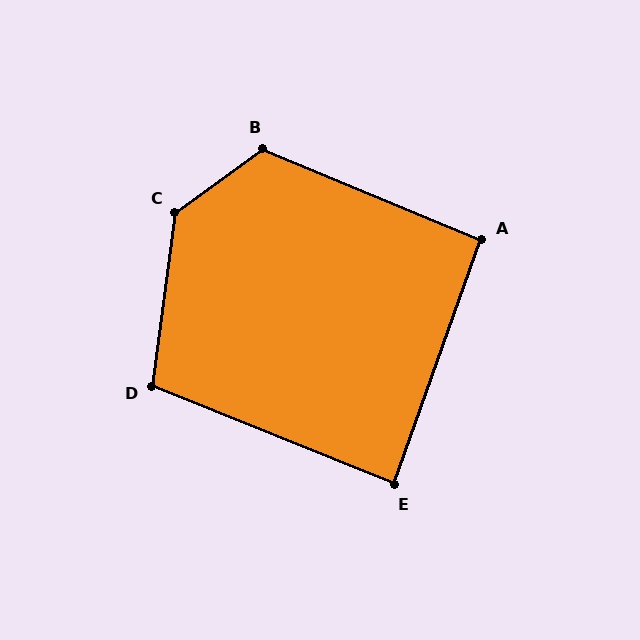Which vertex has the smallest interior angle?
E, at approximately 87 degrees.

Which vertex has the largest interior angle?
C, at approximately 134 degrees.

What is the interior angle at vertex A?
Approximately 93 degrees (approximately right).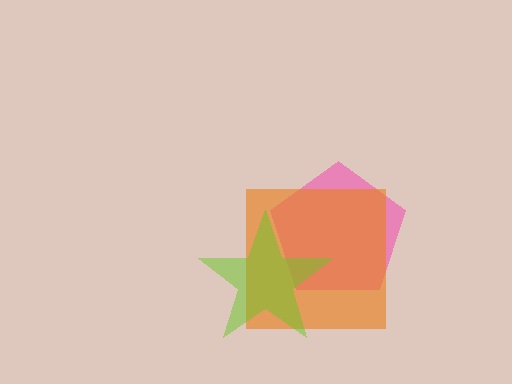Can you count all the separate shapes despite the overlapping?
Yes, there are 3 separate shapes.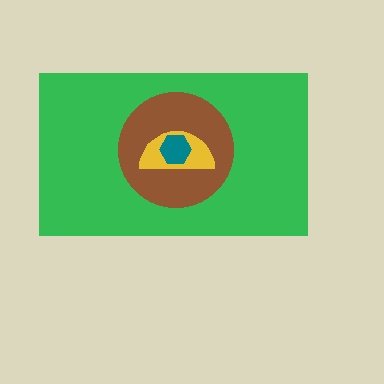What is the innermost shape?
The teal hexagon.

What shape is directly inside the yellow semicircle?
The teal hexagon.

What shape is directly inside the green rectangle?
The brown circle.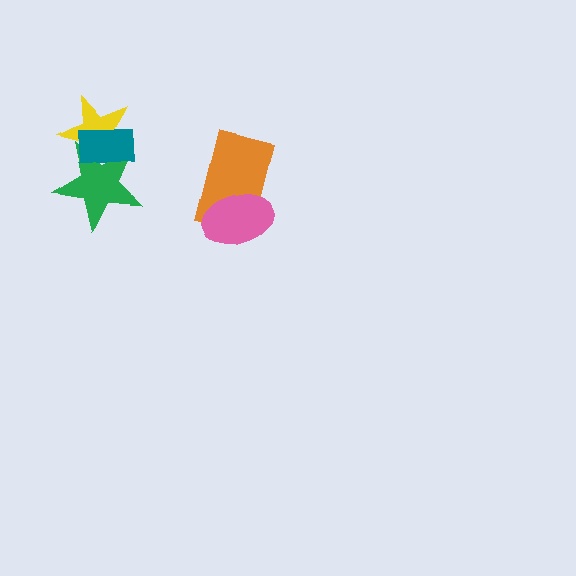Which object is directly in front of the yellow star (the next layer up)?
The green star is directly in front of the yellow star.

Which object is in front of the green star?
The teal rectangle is in front of the green star.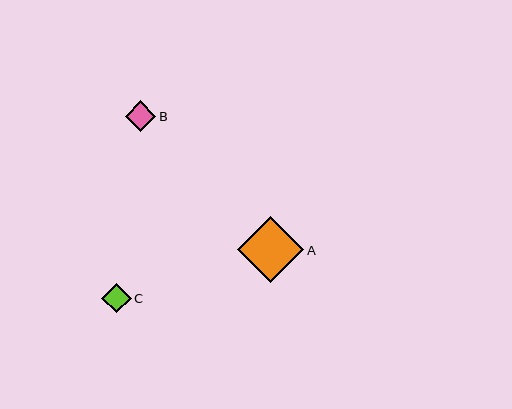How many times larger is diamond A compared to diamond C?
Diamond A is approximately 2.2 times the size of diamond C.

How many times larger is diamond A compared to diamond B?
Diamond A is approximately 2.1 times the size of diamond B.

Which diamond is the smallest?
Diamond C is the smallest with a size of approximately 30 pixels.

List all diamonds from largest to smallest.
From largest to smallest: A, B, C.